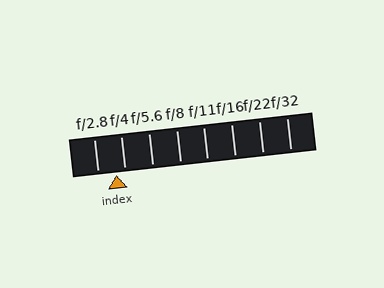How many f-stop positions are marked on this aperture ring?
There are 8 f-stop positions marked.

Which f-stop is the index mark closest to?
The index mark is closest to f/4.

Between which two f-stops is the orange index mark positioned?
The index mark is between f/2.8 and f/4.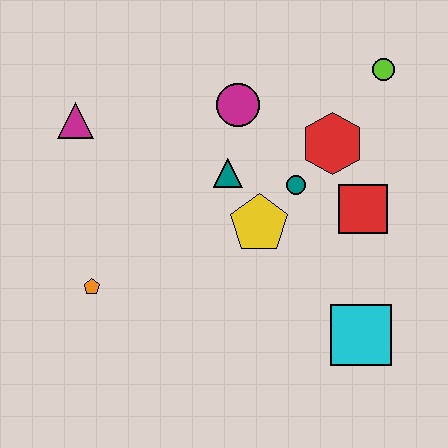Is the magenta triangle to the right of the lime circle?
No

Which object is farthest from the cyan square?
The magenta triangle is farthest from the cyan square.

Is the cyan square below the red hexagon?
Yes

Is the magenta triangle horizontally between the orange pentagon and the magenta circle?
No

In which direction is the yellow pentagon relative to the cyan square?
The yellow pentagon is above the cyan square.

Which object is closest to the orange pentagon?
The magenta triangle is closest to the orange pentagon.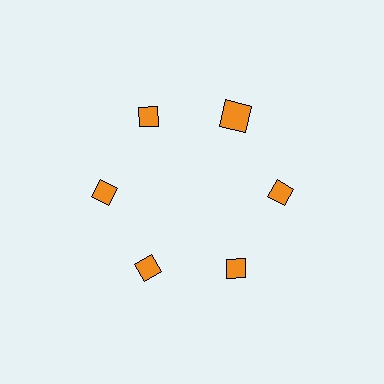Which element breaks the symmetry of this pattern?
The orange square at roughly the 1 o'clock position breaks the symmetry. All other shapes are orange diamonds.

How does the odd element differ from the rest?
It has a different shape: square instead of diamond.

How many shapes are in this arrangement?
There are 6 shapes arranged in a ring pattern.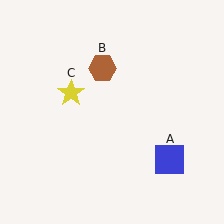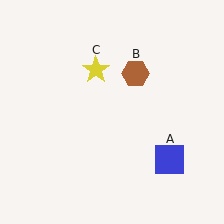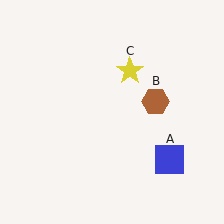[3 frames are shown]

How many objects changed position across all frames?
2 objects changed position: brown hexagon (object B), yellow star (object C).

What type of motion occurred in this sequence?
The brown hexagon (object B), yellow star (object C) rotated clockwise around the center of the scene.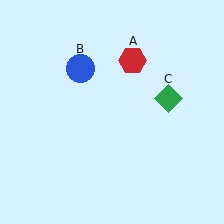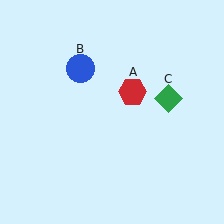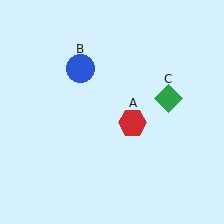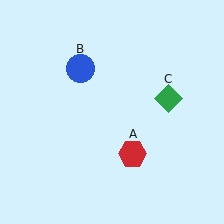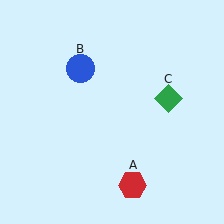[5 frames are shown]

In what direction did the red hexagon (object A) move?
The red hexagon (object A) moved down.